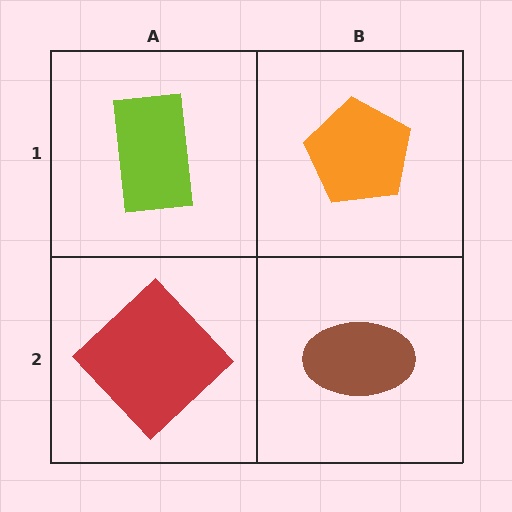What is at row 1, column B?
An orange pentagon.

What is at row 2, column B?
A brown ellipse.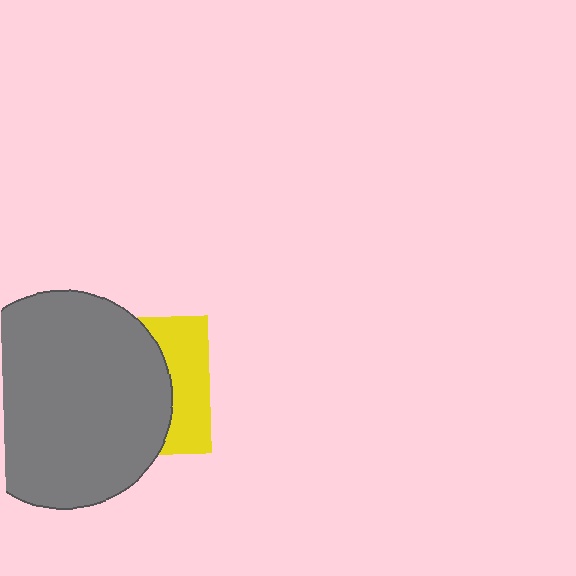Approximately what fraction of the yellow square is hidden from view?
Roughly 67% of the yellow square is hidden behind the gray circle.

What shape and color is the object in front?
The object in front is a gray circle.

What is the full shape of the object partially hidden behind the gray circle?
The partially hidden object is a yellow square.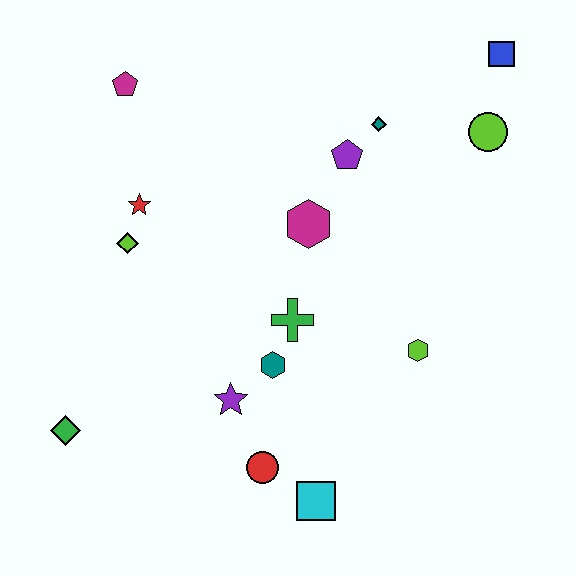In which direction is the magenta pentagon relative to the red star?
The magenta pentagon is above the red star.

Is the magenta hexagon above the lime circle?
No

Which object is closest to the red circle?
The cyan square is closest to the red circle.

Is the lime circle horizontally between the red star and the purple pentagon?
No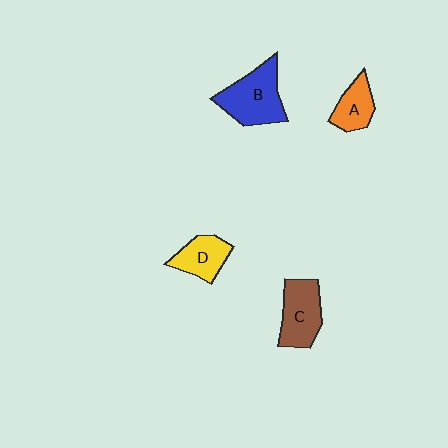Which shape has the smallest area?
Shape A (orange).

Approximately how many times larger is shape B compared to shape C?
Approximately 1.2 times.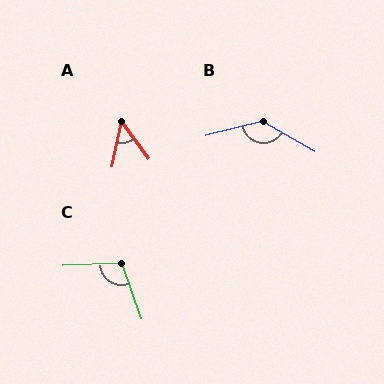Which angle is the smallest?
A, at approximately 49 degrees.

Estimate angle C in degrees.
Approximately 107 degrees.